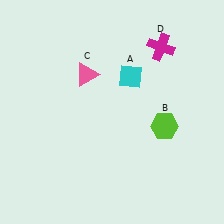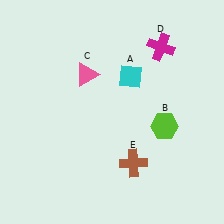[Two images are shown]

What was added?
A brown cross (E) was added in Image 2.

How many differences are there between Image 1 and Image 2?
There is 1 difference between the two images.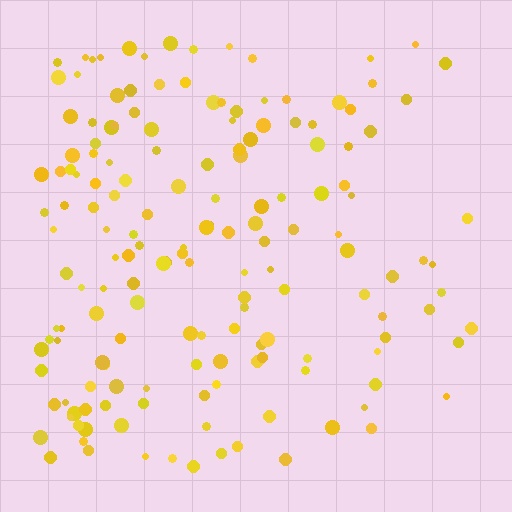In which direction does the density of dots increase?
From right to left, with the left side densest.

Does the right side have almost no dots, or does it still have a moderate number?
Still a moderate number, just noticeably fewer than the left.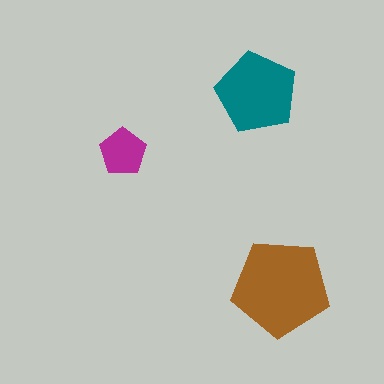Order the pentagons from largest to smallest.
the brown one, the teal one, the magenta one.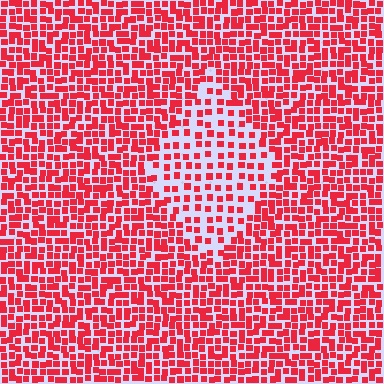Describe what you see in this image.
The image contains small red elements arranged at two different densities. A diamond-shaped region is visible where the elements are less densely packed than the surrounding area.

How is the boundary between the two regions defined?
The boundary is defined by a change in element density (approximately 2.0x ratio). All elements are the same color, size, and shape.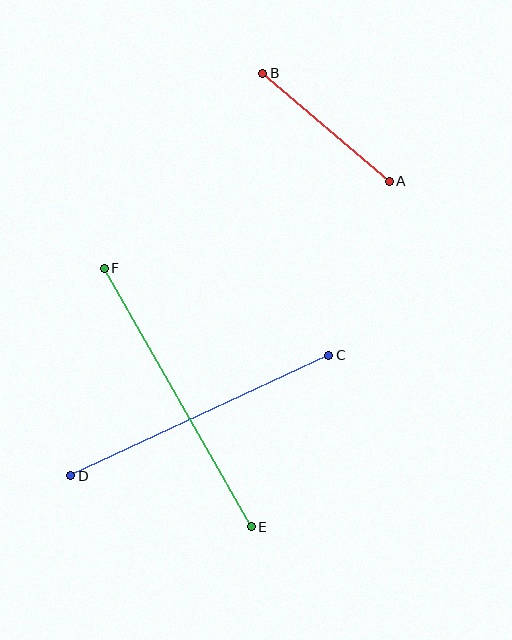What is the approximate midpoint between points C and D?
The midpoint is at approximately (200, 415) pixels.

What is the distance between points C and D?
The distance is approximately 285 pixels.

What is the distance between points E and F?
The distance is approximately 298 pixels.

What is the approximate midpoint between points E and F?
The midpoint is at approximately (178, 397) pixels.